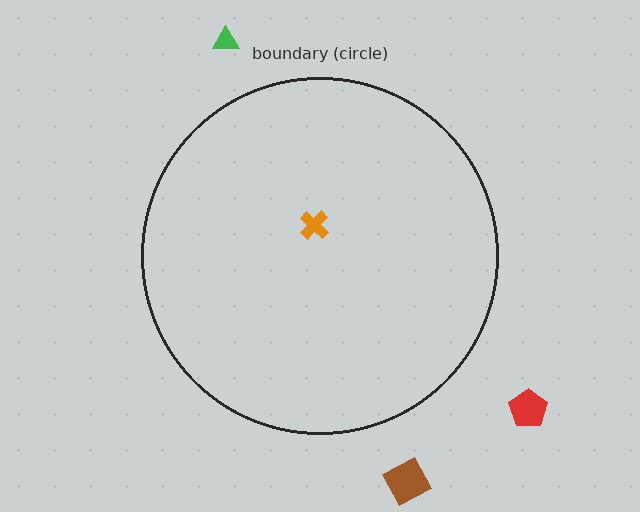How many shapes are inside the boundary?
1 inside, 3 outside.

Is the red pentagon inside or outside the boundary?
Outside.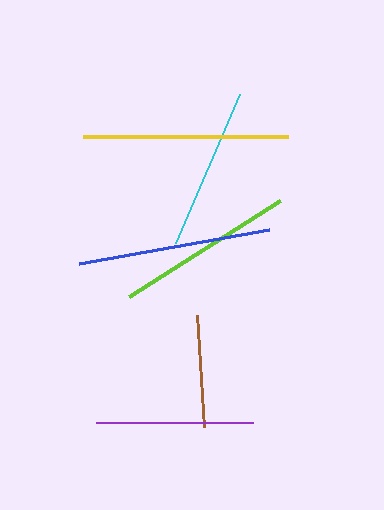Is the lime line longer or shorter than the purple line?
The lime line is longer than the purple line.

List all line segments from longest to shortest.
From longest to shortest: yellow, blue, lime, cyan, purple, brown.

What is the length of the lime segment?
The lime segment is approximately 179 pixels long.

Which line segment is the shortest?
The brown line is the shortest at approximately 112 pixels.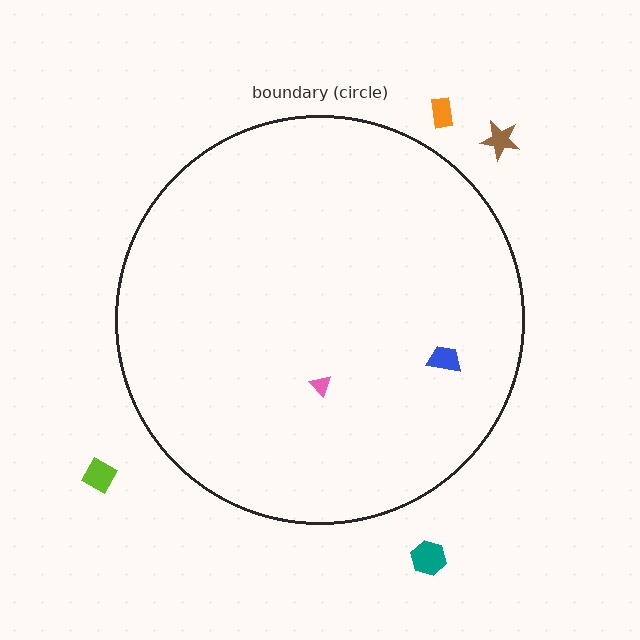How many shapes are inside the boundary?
2 inside, 4 outside.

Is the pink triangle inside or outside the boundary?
Inside.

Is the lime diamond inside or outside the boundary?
Outside.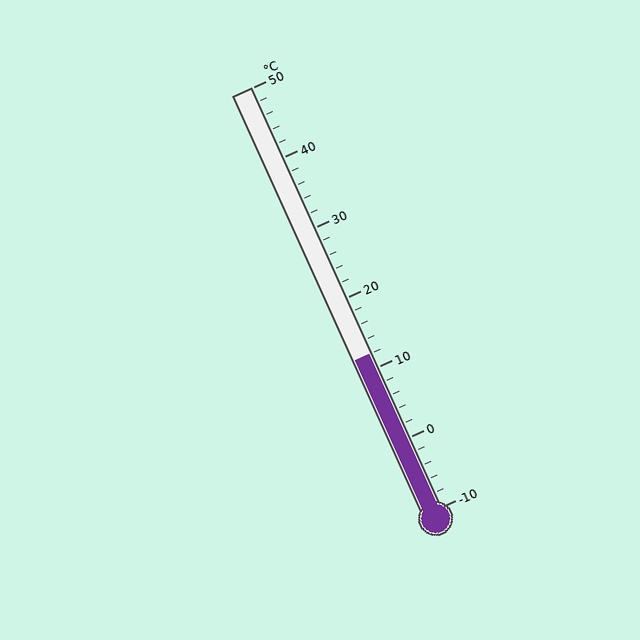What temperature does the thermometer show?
The thermometer shows approximately 12°C.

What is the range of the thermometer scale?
The thermometer scale ranges from -10°C to 50°C.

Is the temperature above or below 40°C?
The temperature is below 40°C.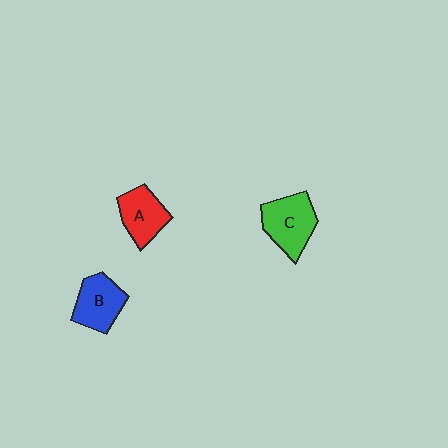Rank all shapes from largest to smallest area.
From largest to smallest: C (green), B (blue), A (red).